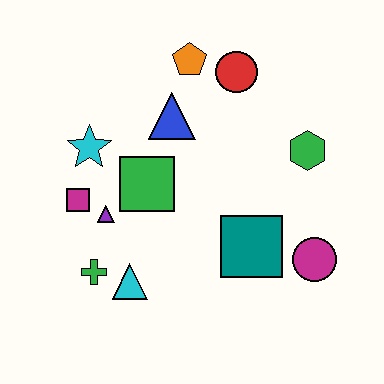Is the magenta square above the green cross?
Yes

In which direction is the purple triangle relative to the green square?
The purple triangle is to the left of the green square.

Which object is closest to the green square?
The purple triangle is closest to the green square.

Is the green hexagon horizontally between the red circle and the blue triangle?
No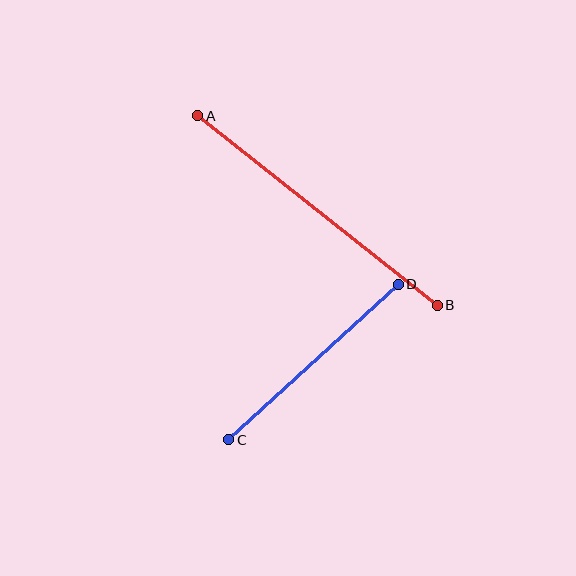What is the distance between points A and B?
The distance is approximately 305 pixels.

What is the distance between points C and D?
The distance is approximately 230 pixels.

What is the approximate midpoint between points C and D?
The midpoint is at approximately (313, 362) pixels.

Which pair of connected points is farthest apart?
Points A and B are farthest apart.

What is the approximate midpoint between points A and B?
The midpoint is at approximately (318, 211) pixels.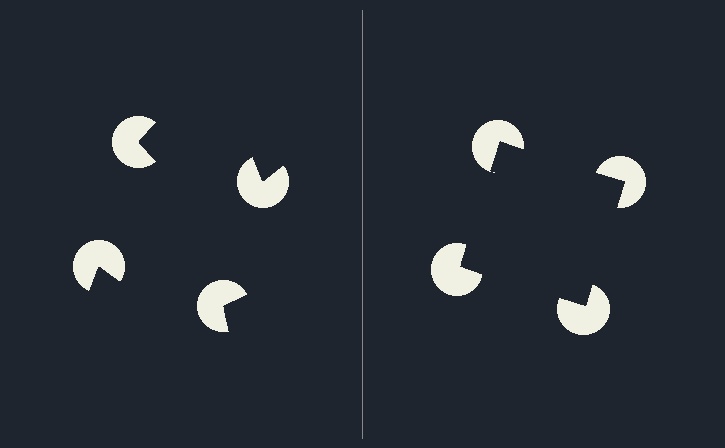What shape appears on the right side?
An illusory square.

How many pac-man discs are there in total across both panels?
8 — 4 on each side.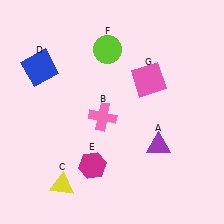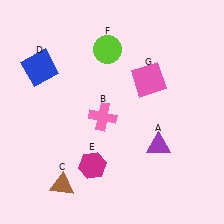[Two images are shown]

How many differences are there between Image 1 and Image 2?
There is 1 difference between the two images.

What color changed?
The triangle (C) changed from yellow in Image 1 to brown in Image 2.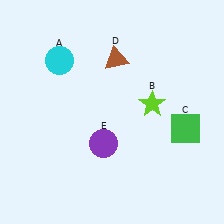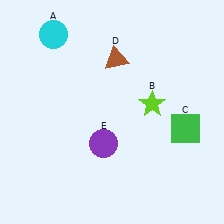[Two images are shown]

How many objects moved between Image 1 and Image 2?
1 object moved between the two images.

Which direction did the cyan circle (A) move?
The cyan circle (A) moved up.